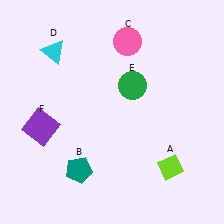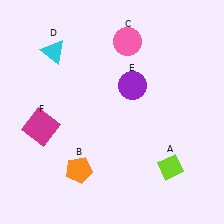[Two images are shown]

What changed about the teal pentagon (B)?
In Image 1, B is teal. In Image 2, it changed to orange.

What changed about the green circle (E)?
In Image 1, E is green. In Image 2, it changed to purple.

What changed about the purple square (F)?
In Image 1, F is purple. In Image 2, it changed to magenta.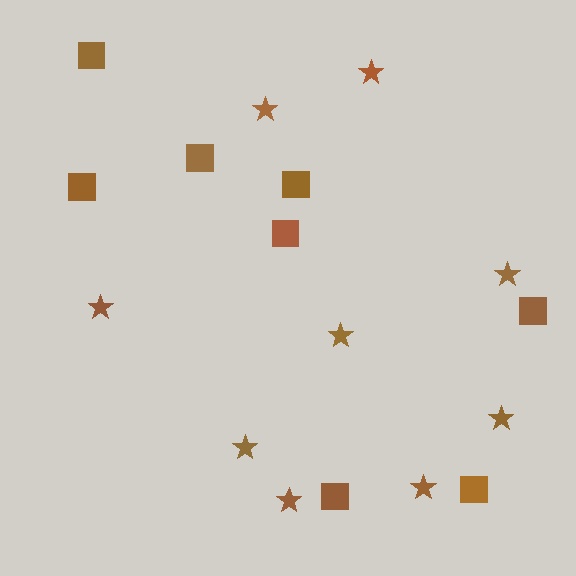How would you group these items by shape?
There are 2 groups: one group of squares (8) and one group of stars (9).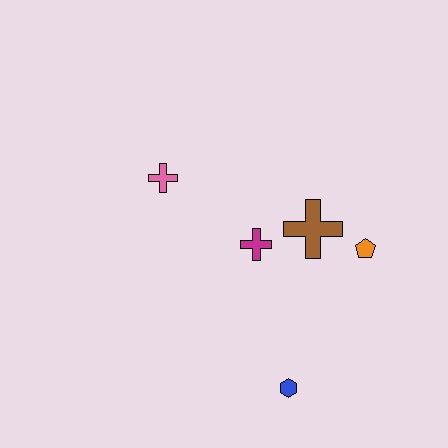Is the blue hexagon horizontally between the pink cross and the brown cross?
Yes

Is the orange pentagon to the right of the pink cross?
Yes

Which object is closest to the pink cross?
The magenta cross is closest to the pink cross.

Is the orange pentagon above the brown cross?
No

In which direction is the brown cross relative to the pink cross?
The brown cross is to the right of the pink cross.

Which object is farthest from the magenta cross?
The blue hexagon is farthest from the magenta cross.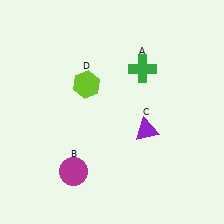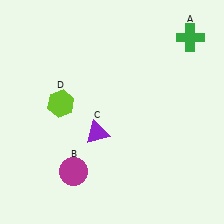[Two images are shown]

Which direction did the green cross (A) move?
The green cross (A) moved right.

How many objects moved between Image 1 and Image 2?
3 objects moved between the two images.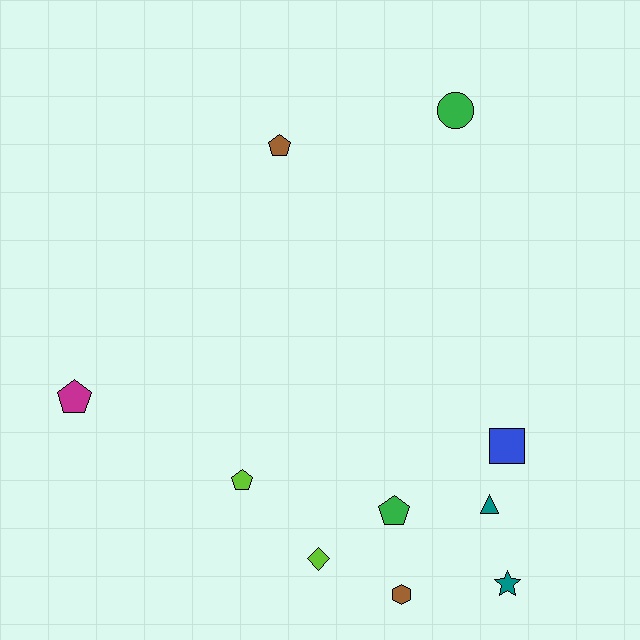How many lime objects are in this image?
There are 2 lime objects.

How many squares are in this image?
There is 1 square.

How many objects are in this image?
There are 10 objects.